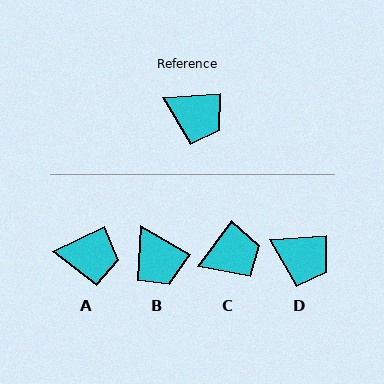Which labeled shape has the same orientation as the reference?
D.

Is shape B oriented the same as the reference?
No, it is off by about 34 degrees.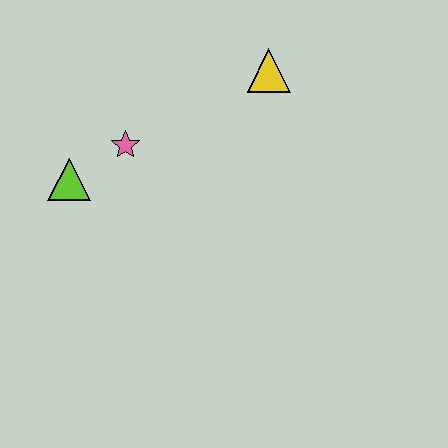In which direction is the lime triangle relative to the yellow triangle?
The lime triangle is to the left of the yellow triangle.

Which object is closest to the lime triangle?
The pink star is closest to the lime triangle.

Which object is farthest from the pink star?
The yellow triangle is farthest from the pink star.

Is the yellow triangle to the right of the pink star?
Yes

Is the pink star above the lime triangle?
Yes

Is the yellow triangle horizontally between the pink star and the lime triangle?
No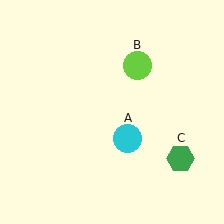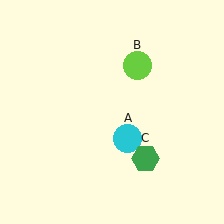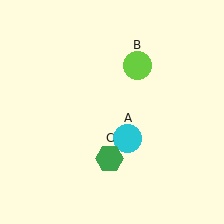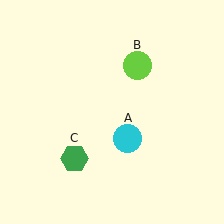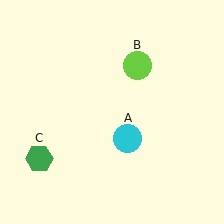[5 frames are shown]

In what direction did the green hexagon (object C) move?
The green hexagon (object C) moved left.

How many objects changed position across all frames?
1 object changed position: green hexagon (object C).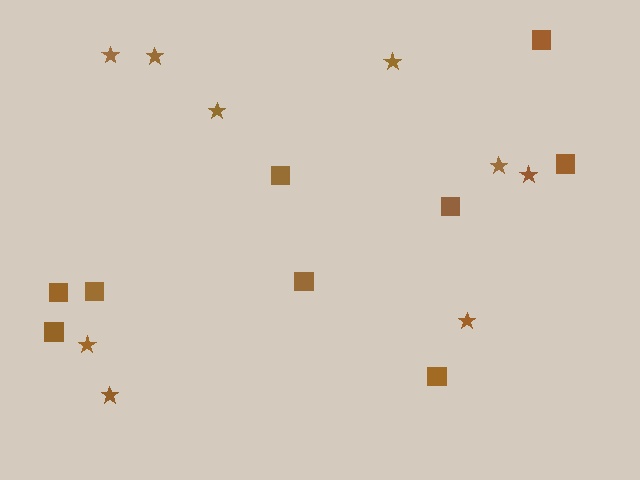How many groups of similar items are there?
There are 2 groups: one group of squares (9) and one group of stars (9).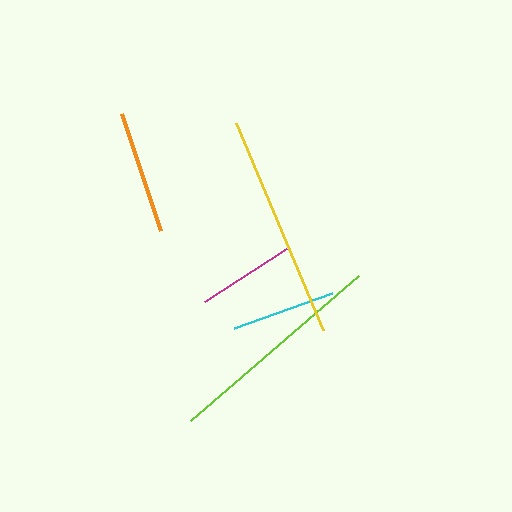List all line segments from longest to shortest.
From longest to shortest: yellow, lime, orange, cyan, magenta.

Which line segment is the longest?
The yellow line is the longest at approximately 224 pixels.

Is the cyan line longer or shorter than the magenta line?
The cyan line is longer than the magenta line.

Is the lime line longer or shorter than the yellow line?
The yellow line is longer than the lime line.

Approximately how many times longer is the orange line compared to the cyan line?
The orange line is approximately 1.2 times the length of the cyan line.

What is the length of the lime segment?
The lime segment is approximately 222 pixels long.